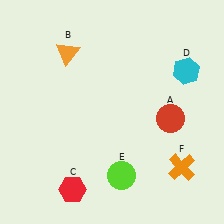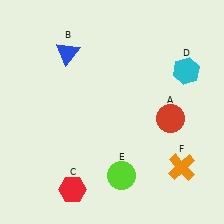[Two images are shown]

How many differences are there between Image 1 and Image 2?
There is 1 difference between the two images.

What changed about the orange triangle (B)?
In Image 1, B is orange. In Image 2, it changed to blue.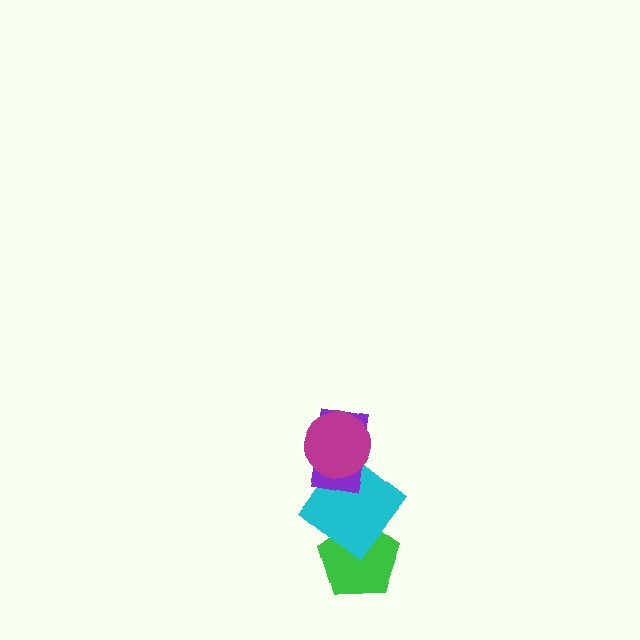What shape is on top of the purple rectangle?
The magenta circle is on top of the purple rectangle.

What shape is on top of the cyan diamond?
The purple rectangle is on top of the cyan diamond.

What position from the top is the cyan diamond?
The cyan diamond is 3rd from the top.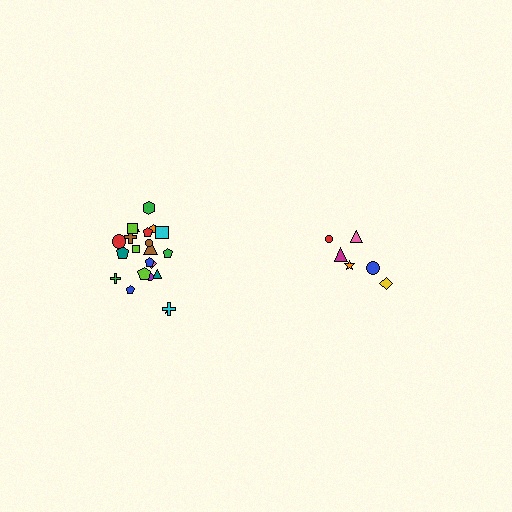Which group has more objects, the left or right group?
The left group.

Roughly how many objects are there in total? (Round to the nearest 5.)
Roughly 30 objects in total.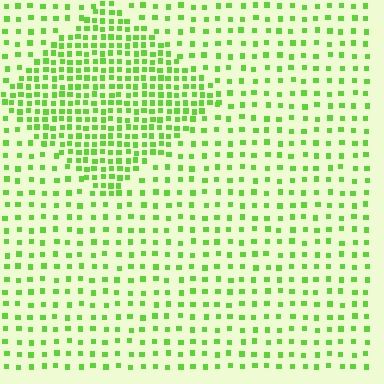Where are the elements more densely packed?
The elements are more densely packed inside the diamond boundary.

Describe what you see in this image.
The image contains small lime elements arranged at two different densities. A diamond-shaped region is visible where the elements are more densely packed than the surrounding area.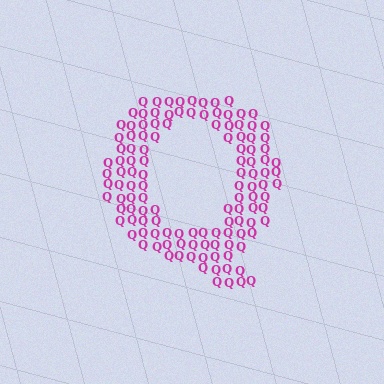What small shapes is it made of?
It is made of small letter Q's.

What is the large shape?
The large shape is the letter Q.